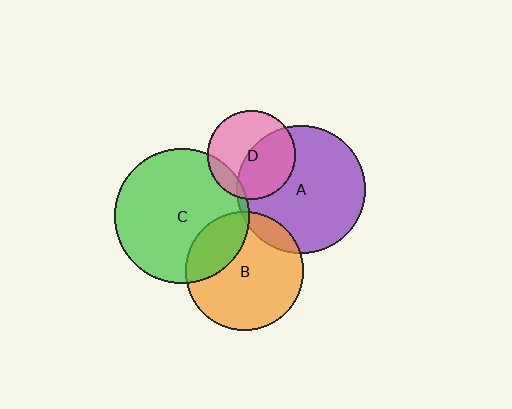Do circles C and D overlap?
Yes.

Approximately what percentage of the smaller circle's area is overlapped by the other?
Approximately 15%.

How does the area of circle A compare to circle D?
Approximately 2.1 times.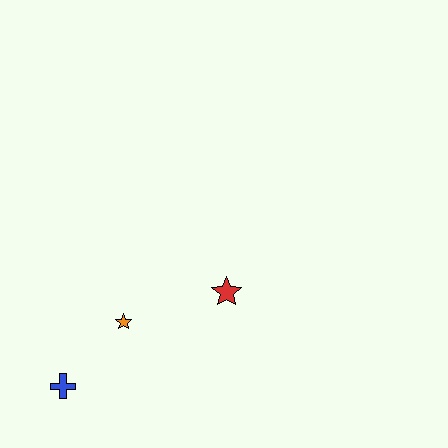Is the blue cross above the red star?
No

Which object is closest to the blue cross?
The orange star is closest to the blue cross.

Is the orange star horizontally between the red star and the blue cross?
Yes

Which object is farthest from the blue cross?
The red star is farthest from the blue cross.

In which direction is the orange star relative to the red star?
The orange star is to the left of the red star.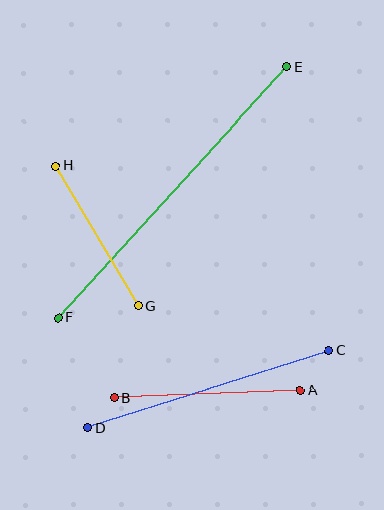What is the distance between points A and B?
The distance is approximately 186 pixels.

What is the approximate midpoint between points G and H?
The midpoint is at approximately (97, 236) pixels.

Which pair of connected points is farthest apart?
Points E and F are farthest apart.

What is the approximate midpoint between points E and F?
The midpoint is at approximately (173, 192) pixels.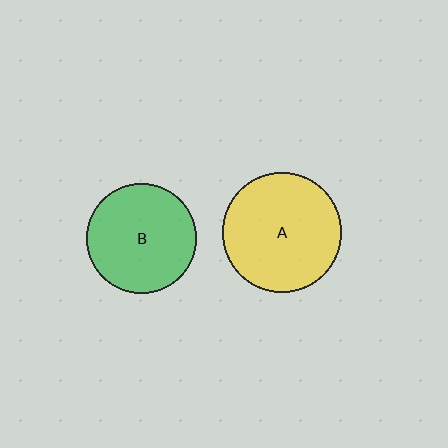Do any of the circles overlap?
No, none of the circles overlap.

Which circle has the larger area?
Circle A (yellow).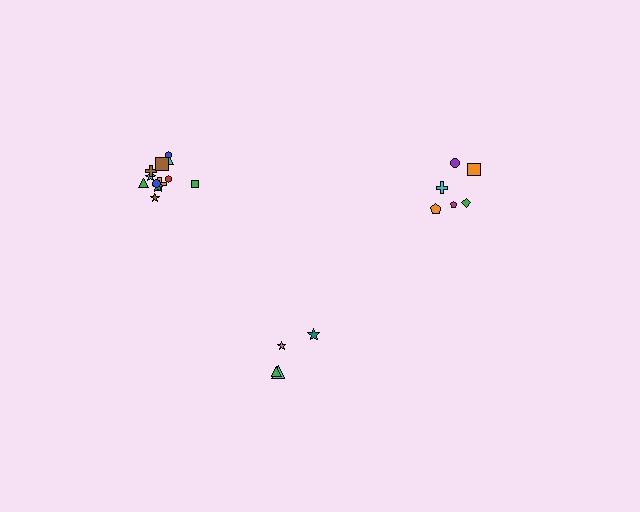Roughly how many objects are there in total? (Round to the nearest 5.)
Roughly 20 objects in total.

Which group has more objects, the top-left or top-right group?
The top-left group.